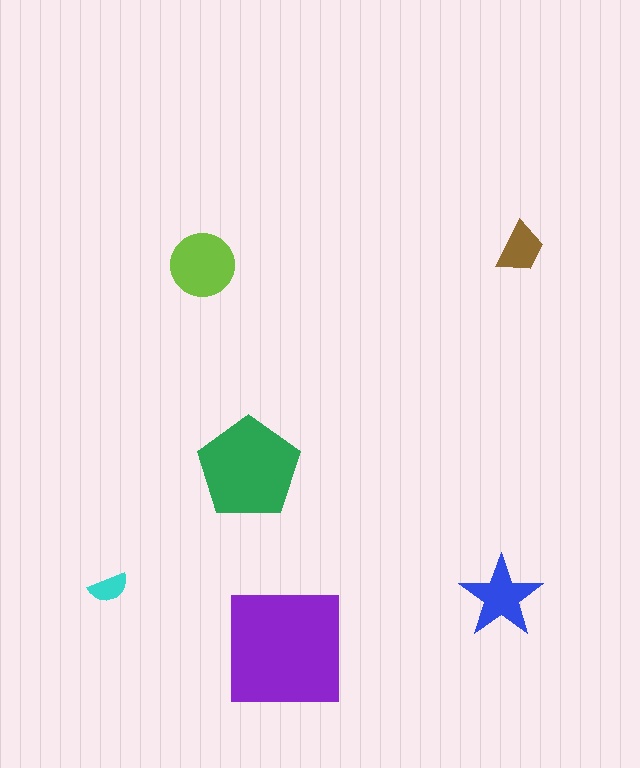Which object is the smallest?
The cyan semicircle.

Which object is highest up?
The brown trapezoid is topmost.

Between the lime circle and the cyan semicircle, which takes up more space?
The lime circle.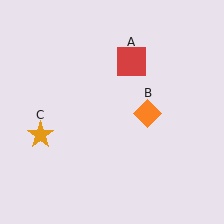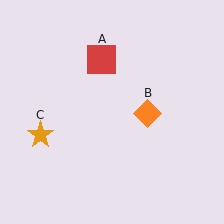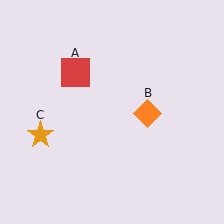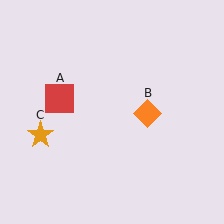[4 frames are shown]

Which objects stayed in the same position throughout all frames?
Orange diamond (object B) and orange star (object C) remained stationary.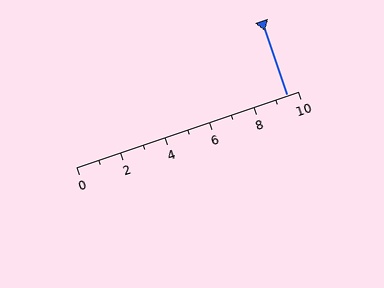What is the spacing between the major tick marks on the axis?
The major ticks are spaced 2 apart.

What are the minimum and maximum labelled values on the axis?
The axis runs from 0 to 10.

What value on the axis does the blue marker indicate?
The marker indicates approximately 9.5.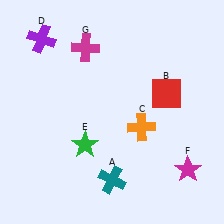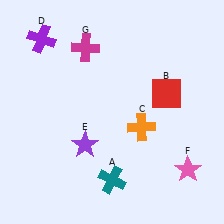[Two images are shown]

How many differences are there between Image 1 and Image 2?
There are 2 differences between the two images.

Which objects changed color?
E changed from green to purple. F changed from magenta to pink.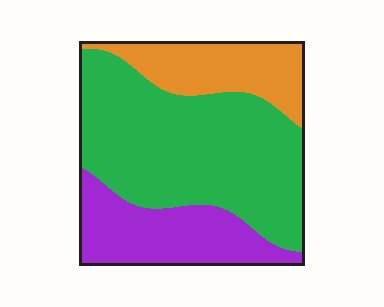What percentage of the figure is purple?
Purple covers 24% of the figure.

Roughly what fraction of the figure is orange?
Orange covers about 20% of the figure.